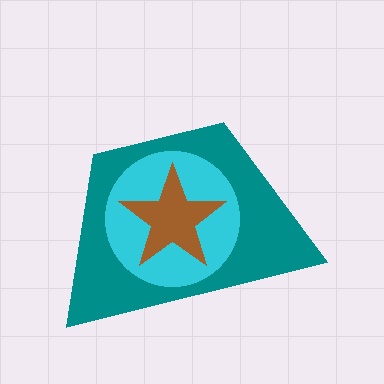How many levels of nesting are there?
3.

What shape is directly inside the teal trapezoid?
The cyan circle.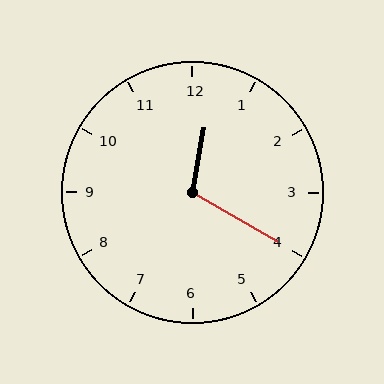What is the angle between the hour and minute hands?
Approximately 110 degrees.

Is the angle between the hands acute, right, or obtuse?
It is obtuse.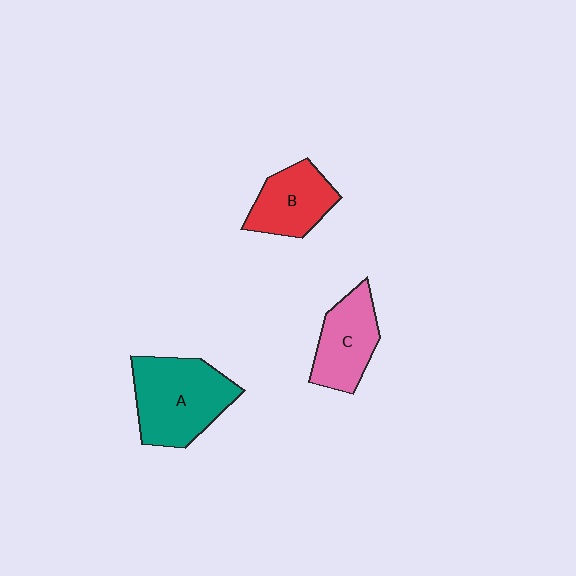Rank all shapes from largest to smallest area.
From largest to smallest: A (teal), C (pink), B (red).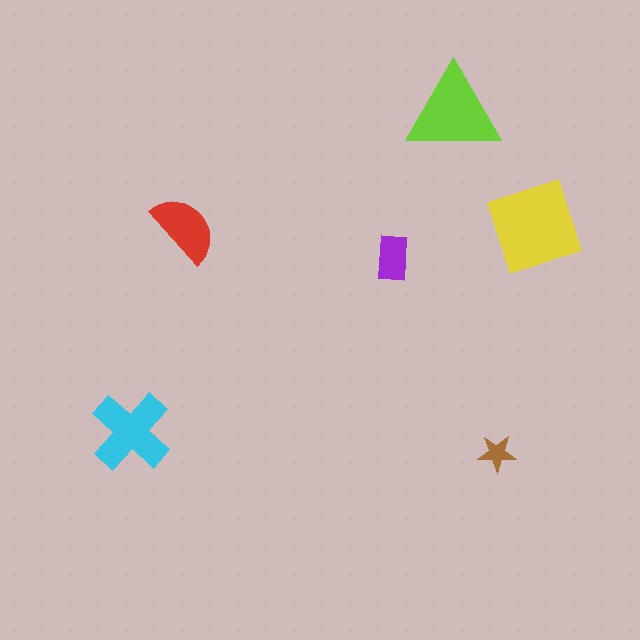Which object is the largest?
The yellow diamond.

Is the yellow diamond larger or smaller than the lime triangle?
Larger.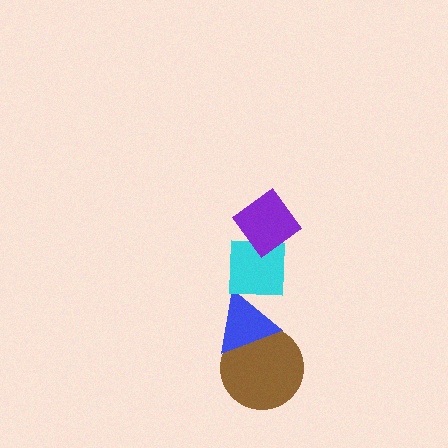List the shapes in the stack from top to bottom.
From top to bottom: the purple diamond, the cyan square, the blue triangle, the brown circle.